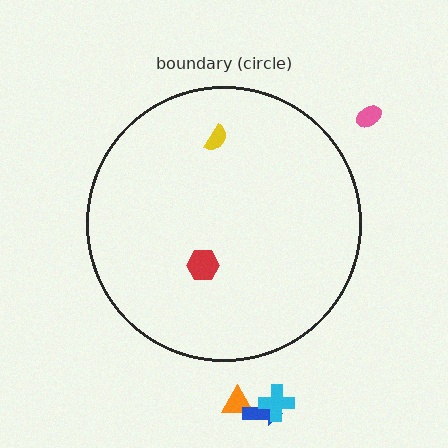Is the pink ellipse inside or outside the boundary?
Outside.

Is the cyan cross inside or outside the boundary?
Outside.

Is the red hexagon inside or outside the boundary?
Inside.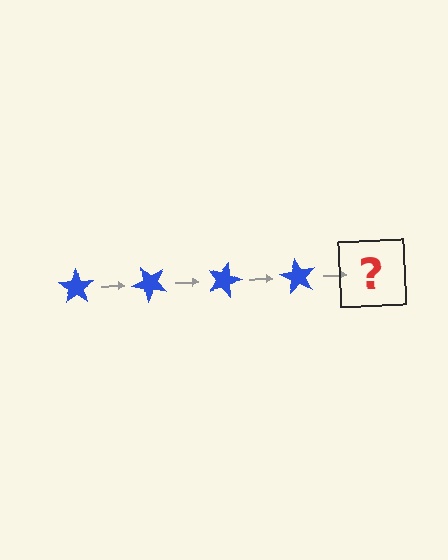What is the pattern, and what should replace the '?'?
The pattern is that the star rotates 45 degrees each step. The '?' should be a blue star rotated 180 degrees.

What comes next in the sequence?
The next element should be a blue star rotated 180 degrees.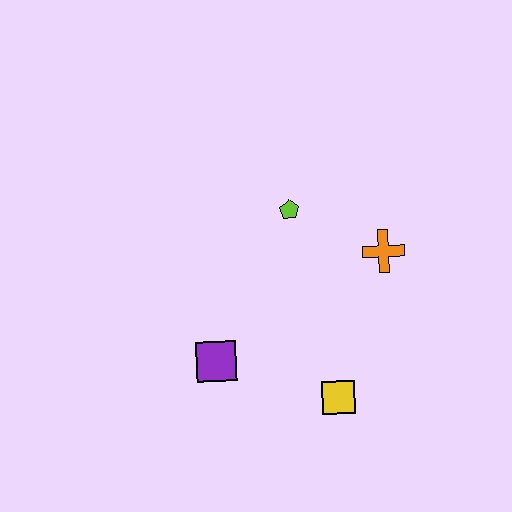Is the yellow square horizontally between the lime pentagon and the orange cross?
Yes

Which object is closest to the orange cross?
The lime pentagon is closest to the orange cross.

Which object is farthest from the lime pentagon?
The yellow square is farthest from the lime pentagon.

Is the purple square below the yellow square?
No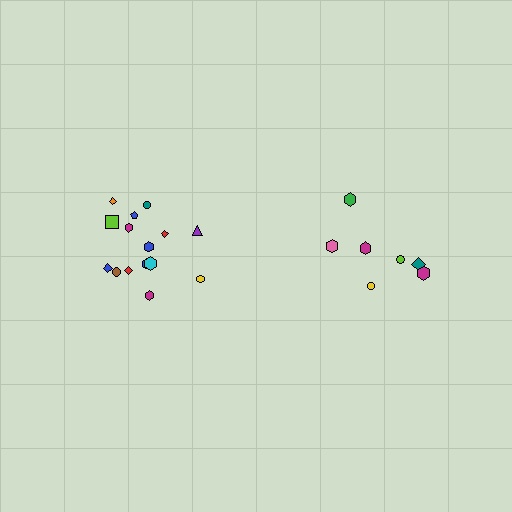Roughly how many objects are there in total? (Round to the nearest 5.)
Roughly 20 objects in total.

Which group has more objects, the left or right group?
The left group.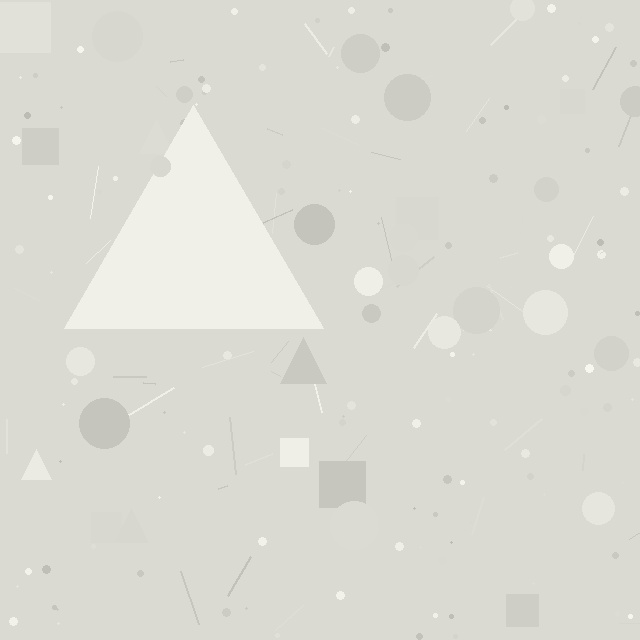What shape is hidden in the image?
A triangle is hidden in the image.